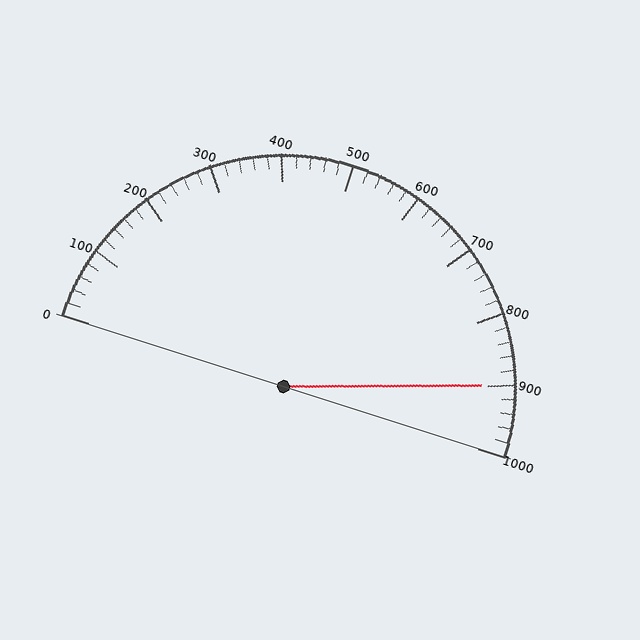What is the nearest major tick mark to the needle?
The nearest major tick mark is 900.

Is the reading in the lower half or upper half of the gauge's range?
The reading is in the upper half of the range (0 to 1000).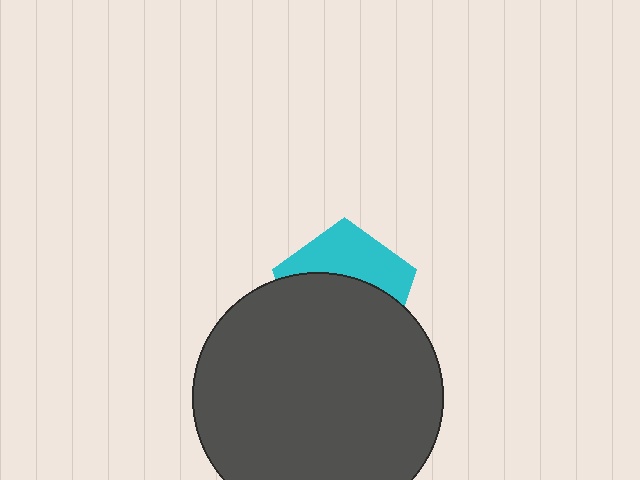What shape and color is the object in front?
The object in front is a dark gray circle.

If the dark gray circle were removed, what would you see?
You would see the complete cyan pentagon.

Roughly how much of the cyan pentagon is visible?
A small part of it is visible (roughly 40%).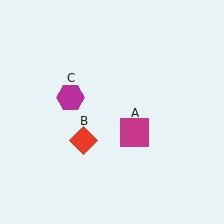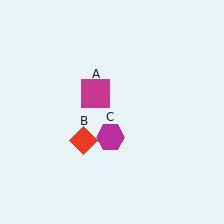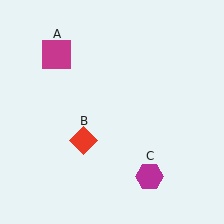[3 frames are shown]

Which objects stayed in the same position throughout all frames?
Red diamond (object B) remained stationary.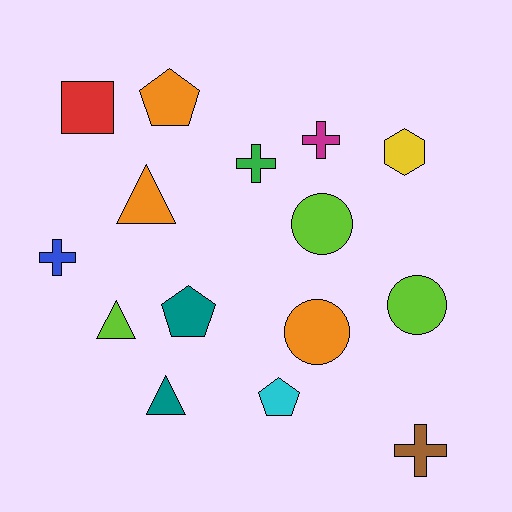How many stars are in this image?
There are no stars.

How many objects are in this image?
There are 15 objects.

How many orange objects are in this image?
There are 3 orange objects.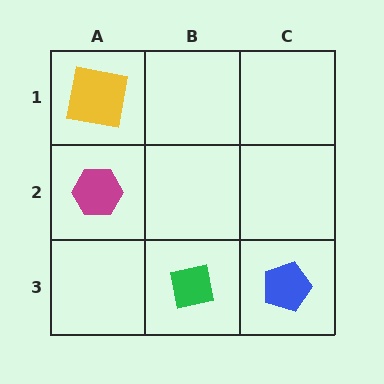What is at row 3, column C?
A blue pentagon.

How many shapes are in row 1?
1 shape.